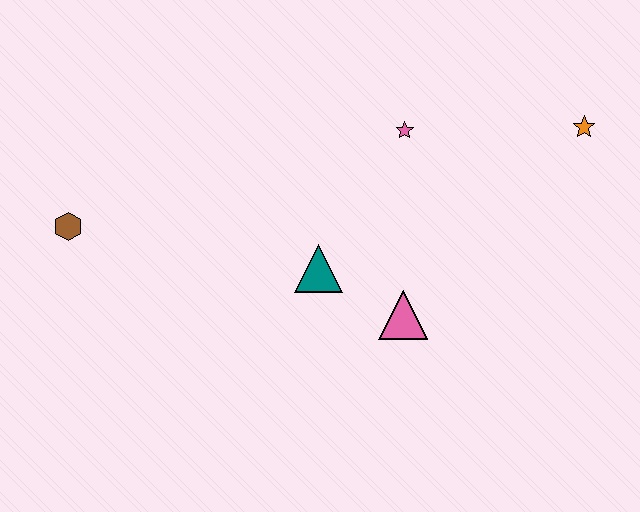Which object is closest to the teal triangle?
The pink triangle is closest to the teal triangle.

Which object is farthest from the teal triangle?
The orange star is farthest from the teal triangle.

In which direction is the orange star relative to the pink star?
The orange star is to the right of the pink star.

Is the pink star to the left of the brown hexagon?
No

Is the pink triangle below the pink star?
Yes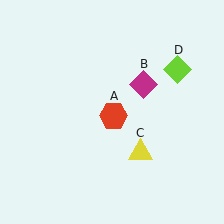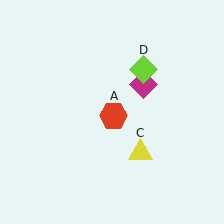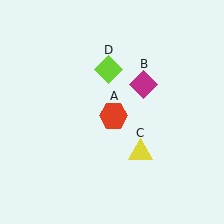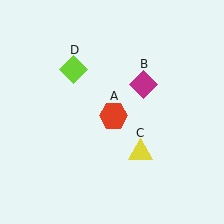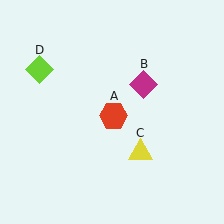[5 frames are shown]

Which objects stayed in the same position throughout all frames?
Red hexagon (object A) and magenta diamond (object B) and yellow triangle (object C) remained stationary.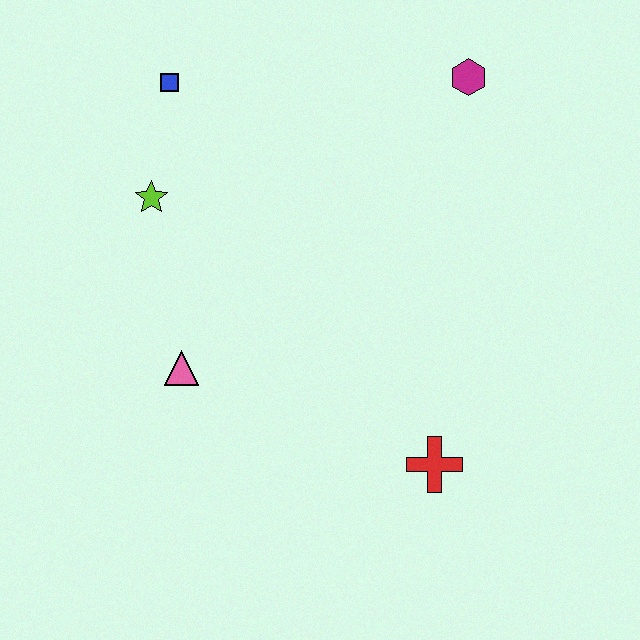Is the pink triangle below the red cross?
No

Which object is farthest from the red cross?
The blue square is farthest from the red cross.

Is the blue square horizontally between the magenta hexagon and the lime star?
Yes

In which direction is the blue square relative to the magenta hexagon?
The blue square is to the left of the magenta hexagon.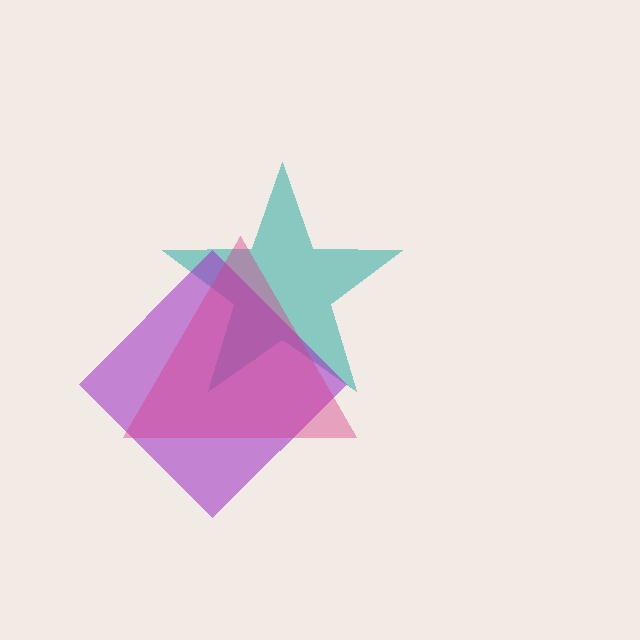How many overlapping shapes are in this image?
There are 3 overlapping shapes in the image.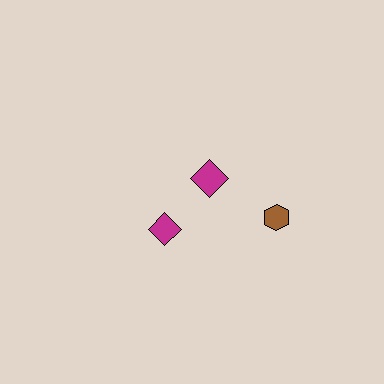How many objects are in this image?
There are 3 objects.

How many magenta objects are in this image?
There are 2 magenta objects.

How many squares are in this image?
There are no squares.